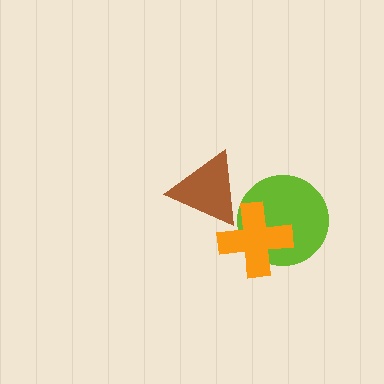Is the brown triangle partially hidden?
No, no other shape covers it.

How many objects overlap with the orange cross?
2 objects overlap with the orange cross.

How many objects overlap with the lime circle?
1 object overlaps with the lime circle.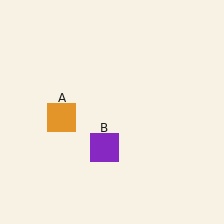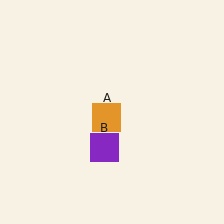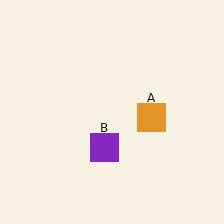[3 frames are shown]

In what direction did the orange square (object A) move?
The orange square (object A) moved right.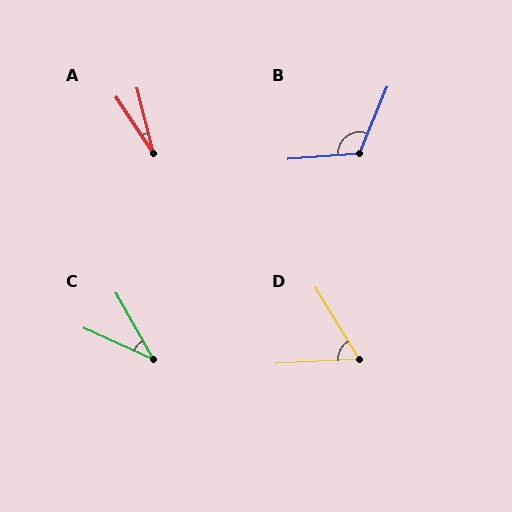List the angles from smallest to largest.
A (20°), C (37°), D (62°), B (117°).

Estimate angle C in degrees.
Approximately 37 degrees.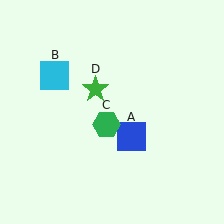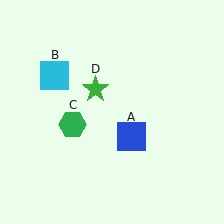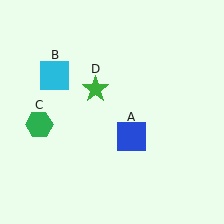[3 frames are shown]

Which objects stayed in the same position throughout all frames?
Blue square (object A) and cyan square (object B) and green star (object D) remained stationary.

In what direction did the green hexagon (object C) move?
The green hexagon (object C) moved left.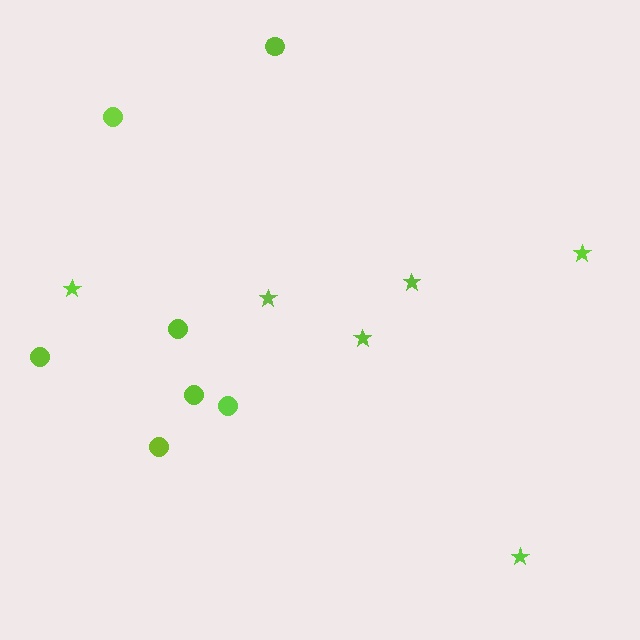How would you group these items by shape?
There are 2 groups: one group of circles (7) and one group of stars (6).